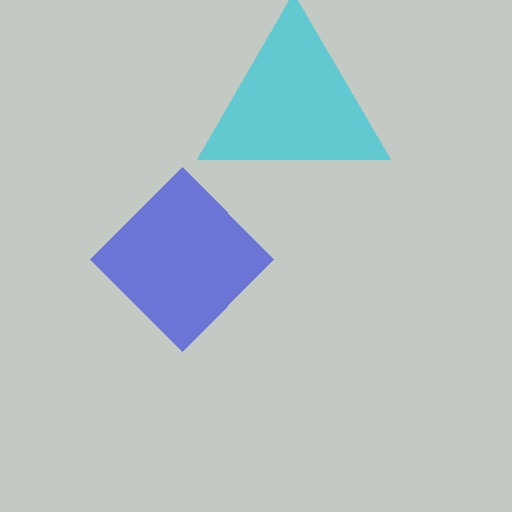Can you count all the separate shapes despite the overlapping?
Yes, there are 2 separate shapes.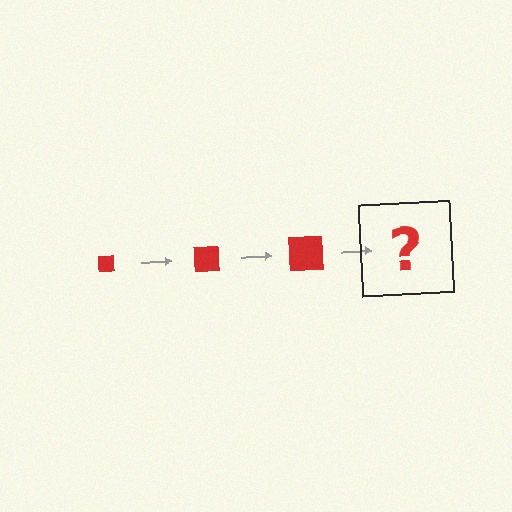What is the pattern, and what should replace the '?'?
The pattern is that the square gets progressively larger each step. The '?' should be a red square, larger than the previous one.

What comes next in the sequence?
The next element should be a red square, larger than the previous one.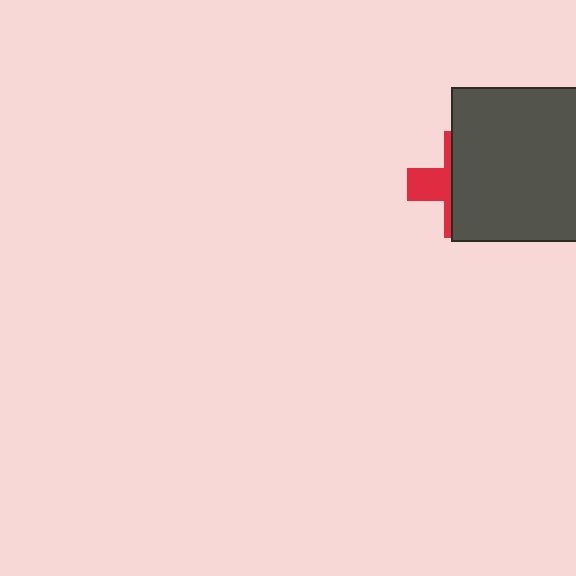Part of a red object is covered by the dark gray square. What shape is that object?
It is a cross.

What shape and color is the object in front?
The object in front is a dark gray square.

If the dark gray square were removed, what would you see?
You would see the complete red cross.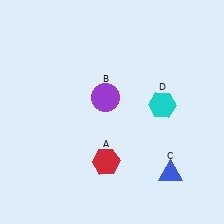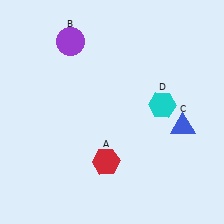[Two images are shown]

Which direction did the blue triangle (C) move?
The blue triangle (C) moved up.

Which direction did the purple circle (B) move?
The purple circle (B) moved up.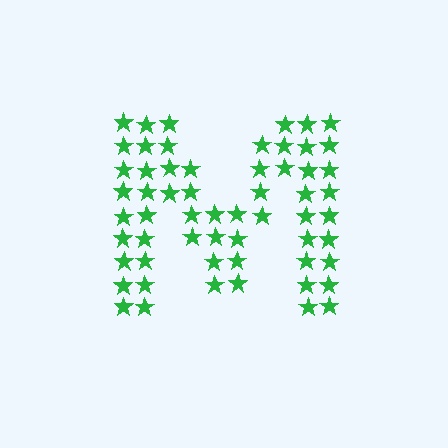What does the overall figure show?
The overall figure shows the letter M.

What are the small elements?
The small elements are stars.